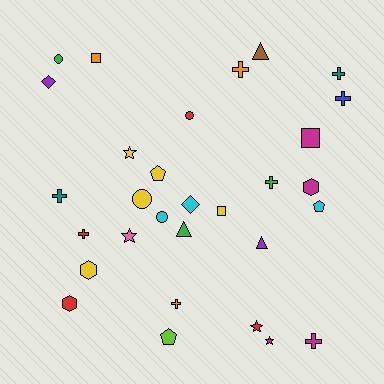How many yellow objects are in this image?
There are 5 yellow objects.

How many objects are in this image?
There are 30 objects.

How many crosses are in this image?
There are 8 crosses.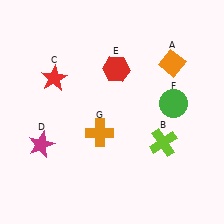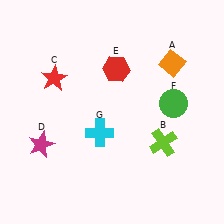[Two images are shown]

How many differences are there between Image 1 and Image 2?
There is 1 difference between the two images.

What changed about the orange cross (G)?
In Image 1, G is orange. In Image 2, it changed to cyan.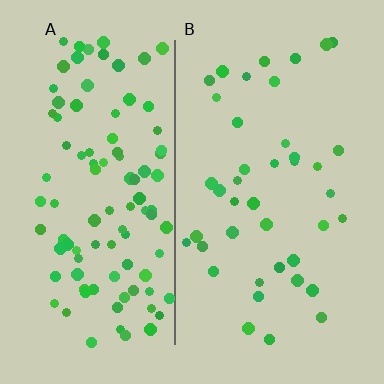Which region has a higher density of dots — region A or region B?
A (the left).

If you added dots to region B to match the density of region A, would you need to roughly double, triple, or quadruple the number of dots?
Approximately double.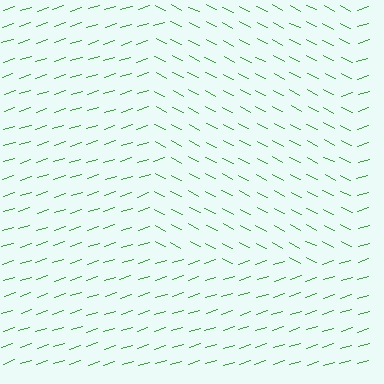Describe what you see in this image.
The image is filled with small green line segments. A rectangle region in the image has lines oriented differently from the surrounding lines, creating a visible texture boundary.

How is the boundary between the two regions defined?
The boundary is defined purely by a change in line orientation (approximately 45 degrees difference). All lines are the same color and thickness.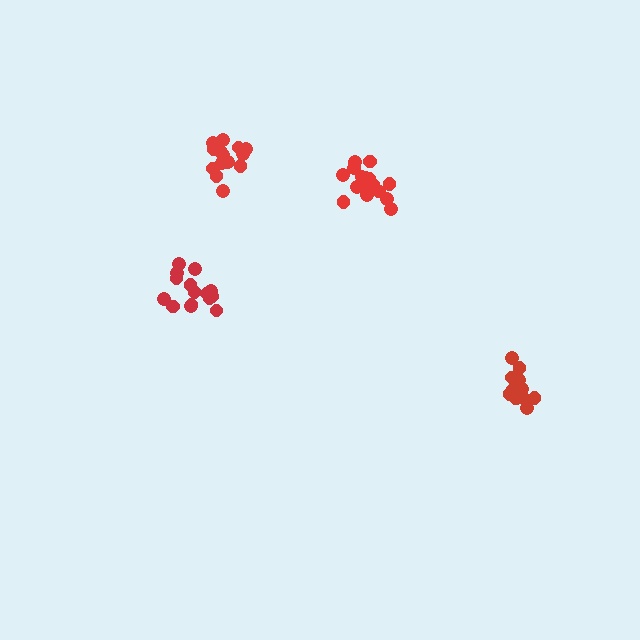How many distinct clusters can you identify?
There are 4 distinct clusters.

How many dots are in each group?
Group 1: 16 dots, Group 2: 11 dots, Group 3: 15 dots, Group 4: 15 dots (57 total).